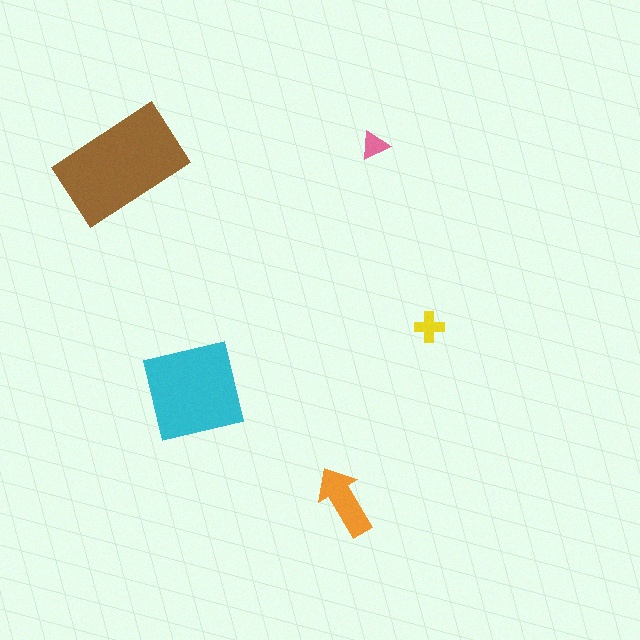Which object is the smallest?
The pink triangle.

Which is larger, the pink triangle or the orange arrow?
The orange arrow.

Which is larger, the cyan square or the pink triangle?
The cyan square.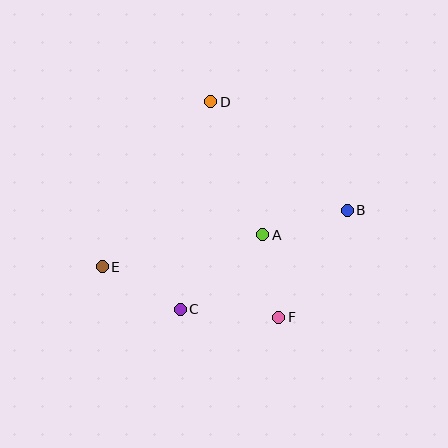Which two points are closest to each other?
Points A and F are closest to each other.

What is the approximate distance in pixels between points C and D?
The distance between C and D is approximately 210 pixels.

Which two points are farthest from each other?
Points B and E are farthest from each other.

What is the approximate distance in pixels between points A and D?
The distance between A and D is approximately 143 pixels.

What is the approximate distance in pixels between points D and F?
The distance between D and F is approximately 226 pixels.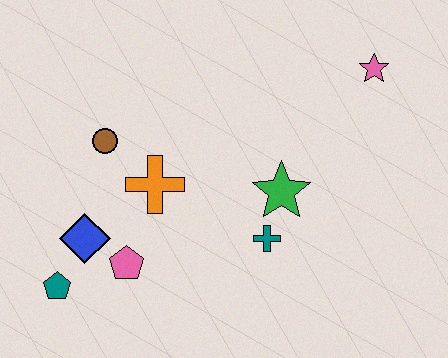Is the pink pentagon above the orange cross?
No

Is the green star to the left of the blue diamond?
No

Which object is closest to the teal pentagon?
The blue diamond is closest to the teal pentagon.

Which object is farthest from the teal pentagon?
The pink star is farthest from the teal pentagon.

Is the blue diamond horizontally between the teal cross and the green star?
No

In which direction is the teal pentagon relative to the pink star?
The teal pentagon is to the left of the pink star.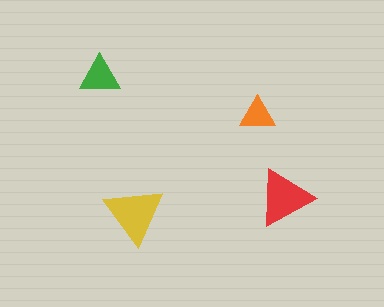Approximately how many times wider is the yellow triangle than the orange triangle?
About 1.5 times wider.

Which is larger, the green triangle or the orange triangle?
The green one.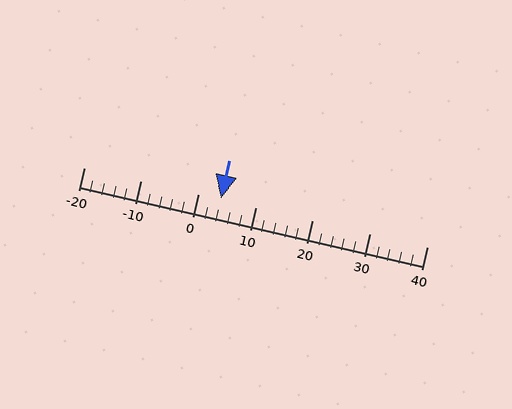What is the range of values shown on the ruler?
The ruler shows values from -20 to 40.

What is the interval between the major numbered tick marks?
The major tick marks are spaced 10 units apart.